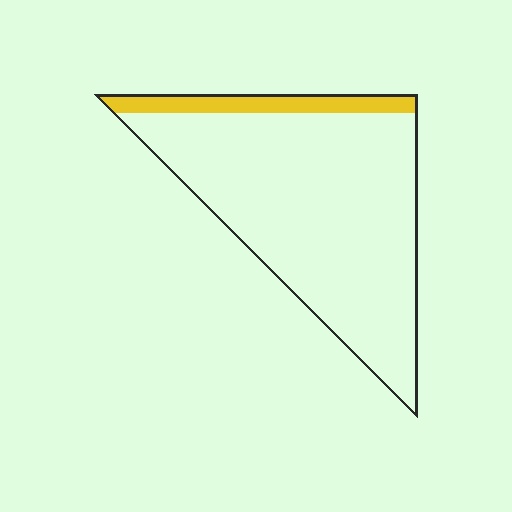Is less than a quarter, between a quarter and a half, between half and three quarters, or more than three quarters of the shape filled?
Less than a quarter.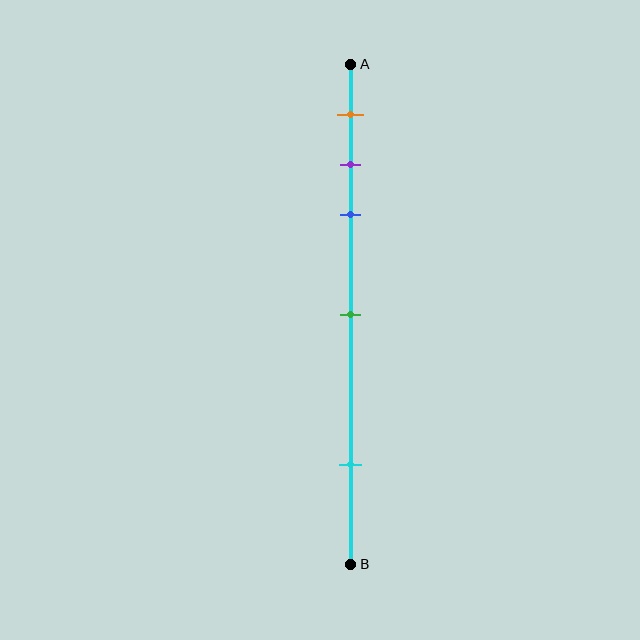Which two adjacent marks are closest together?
The purple and blue marks are the closest adjacent pair.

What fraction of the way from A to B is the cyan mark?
The cyan mark is approximately 80% (0.8) of the way from A to B.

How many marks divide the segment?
There are 5 marks dividing the segment.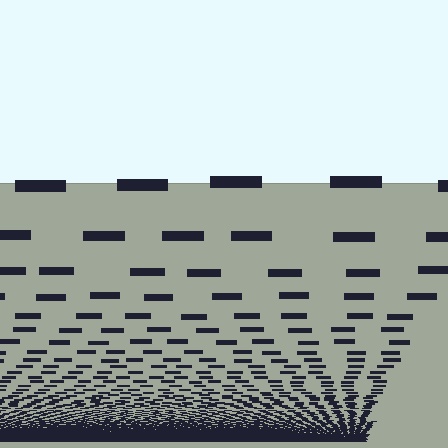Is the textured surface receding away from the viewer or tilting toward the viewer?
The surface appears to tilt toward the viewer. Texture elements get larger and sparser toward the top.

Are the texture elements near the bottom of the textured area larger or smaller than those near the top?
Smaller. The gradient is inverted — elements near the bottom are smaller and denser.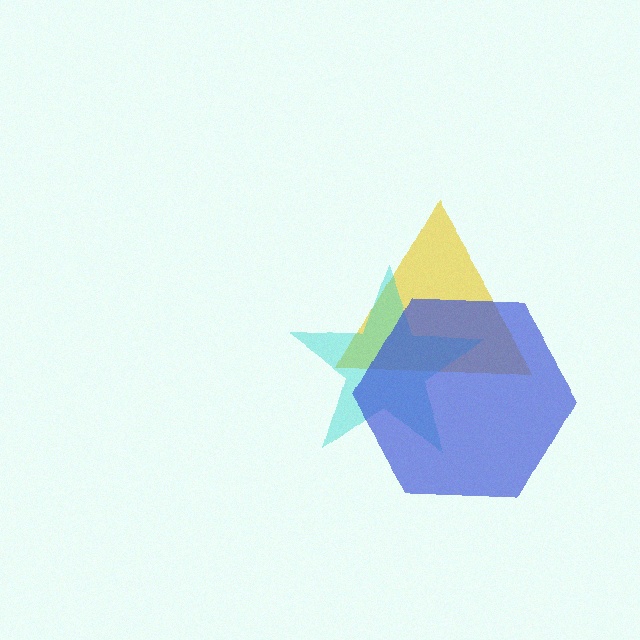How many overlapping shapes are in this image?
There are 3 overlapping shapes in the image.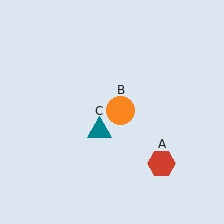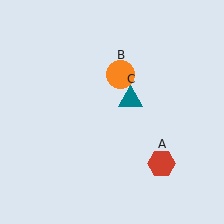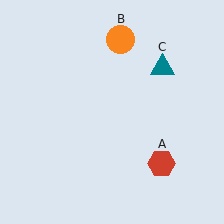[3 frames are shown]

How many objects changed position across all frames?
2 objects changed position: orange circle (object B), teal triangle (object C).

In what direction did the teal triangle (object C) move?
The teal triangle (object C) moved up and to the right.